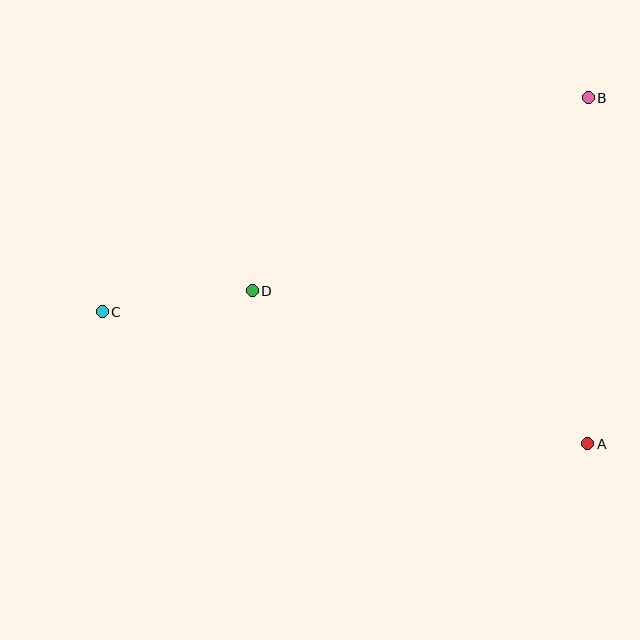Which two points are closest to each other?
Points C and D are closest to each other.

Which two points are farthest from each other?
Points B and C are farthest from each other.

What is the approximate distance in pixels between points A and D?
The distance between A and D is approximately 368 pixels.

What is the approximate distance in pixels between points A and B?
The distance between A and B is approximately 346 pixels.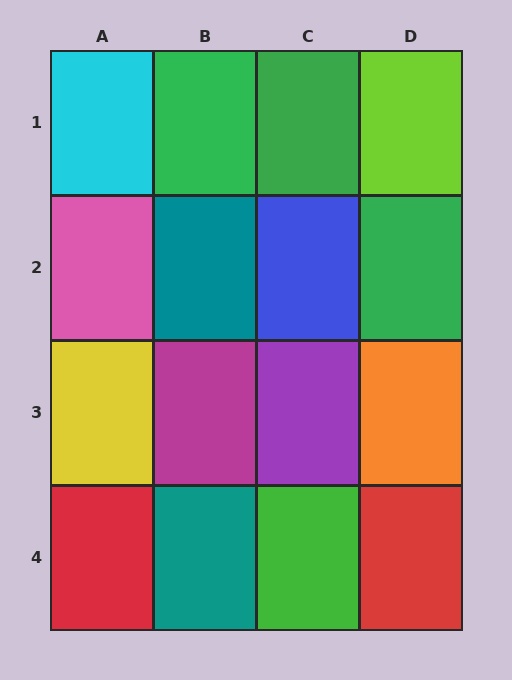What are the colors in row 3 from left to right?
Yellow, magenta, purple, orange.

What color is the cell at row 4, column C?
Green.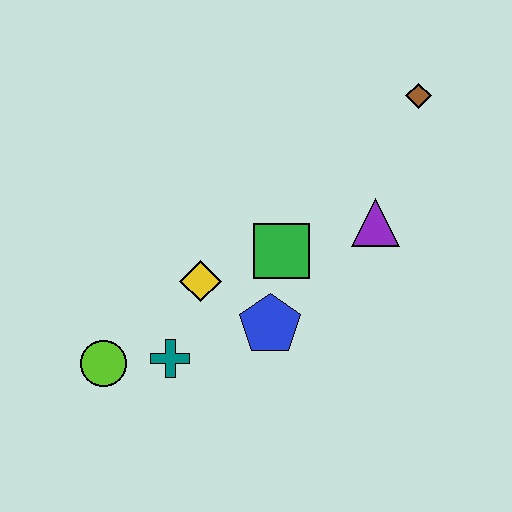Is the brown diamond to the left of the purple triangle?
No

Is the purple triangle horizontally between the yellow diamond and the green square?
No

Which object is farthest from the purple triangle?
The lime circle is farthest from the purple triangle.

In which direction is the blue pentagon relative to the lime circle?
The blue pentagon is to the right of the lime circle.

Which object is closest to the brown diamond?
The purple triangle is closest to the brown diamond.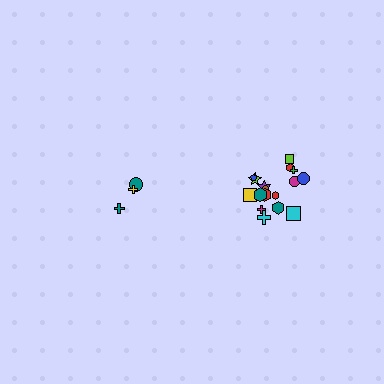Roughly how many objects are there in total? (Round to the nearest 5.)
Roughly 20 objects in total.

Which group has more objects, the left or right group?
The right group.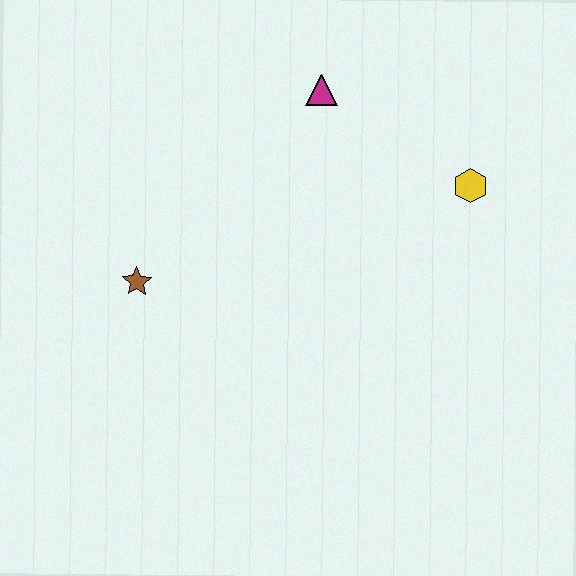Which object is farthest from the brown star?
The yellow hexagon is farthest from the brown star.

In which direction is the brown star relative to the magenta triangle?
The brown star is below the magenta triangle.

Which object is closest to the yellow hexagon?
The magenta triangle is closest to the yellow hexagon.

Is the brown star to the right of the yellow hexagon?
No